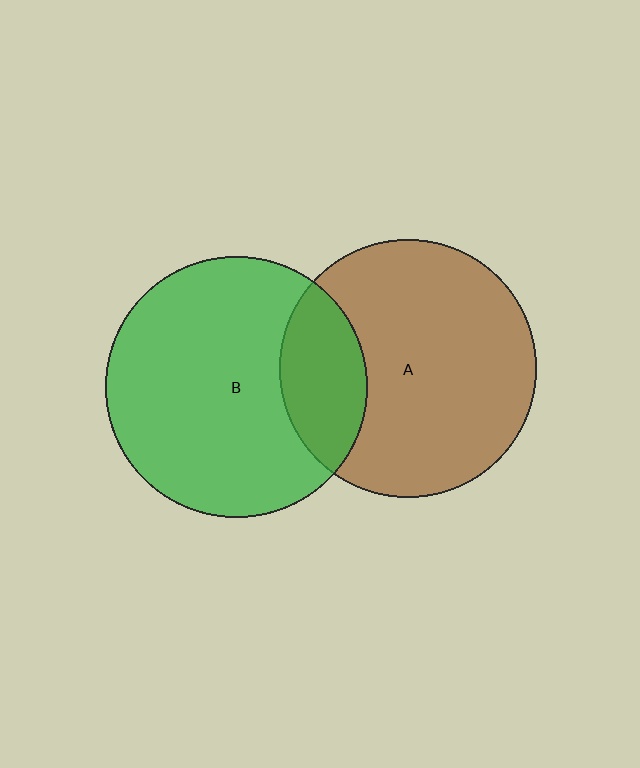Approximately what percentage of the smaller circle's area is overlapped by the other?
Approximately 20%.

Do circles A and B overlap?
Yes.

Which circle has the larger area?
Circle B (green).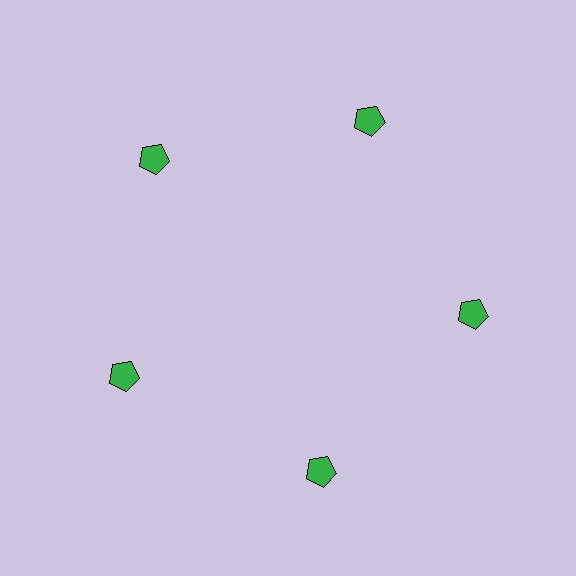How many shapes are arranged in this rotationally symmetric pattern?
There are 5 shapes, arranged in 5 groups of 1.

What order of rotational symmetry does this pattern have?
This pattern has 5-fold rotational symmetry.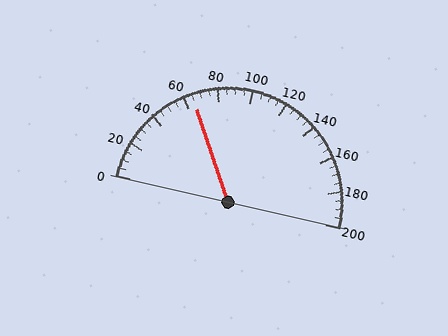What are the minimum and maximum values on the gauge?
The gauge ranges from 0 to 200.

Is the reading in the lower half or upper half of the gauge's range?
The reading is in the lower half of the range (0 to 200).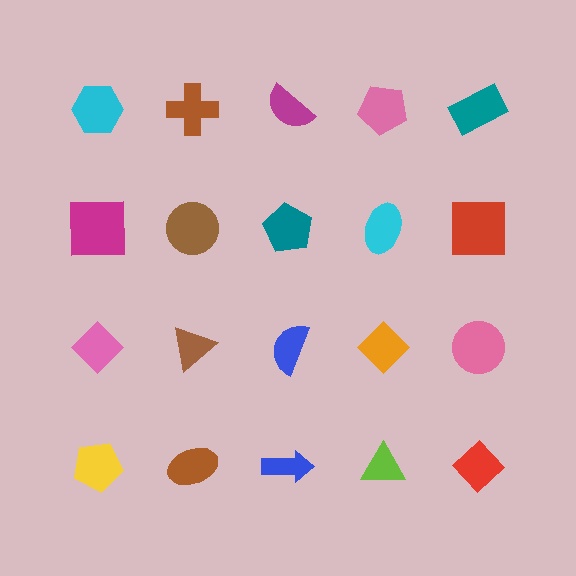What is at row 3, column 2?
A brown triangle.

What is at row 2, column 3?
A teal pentagon.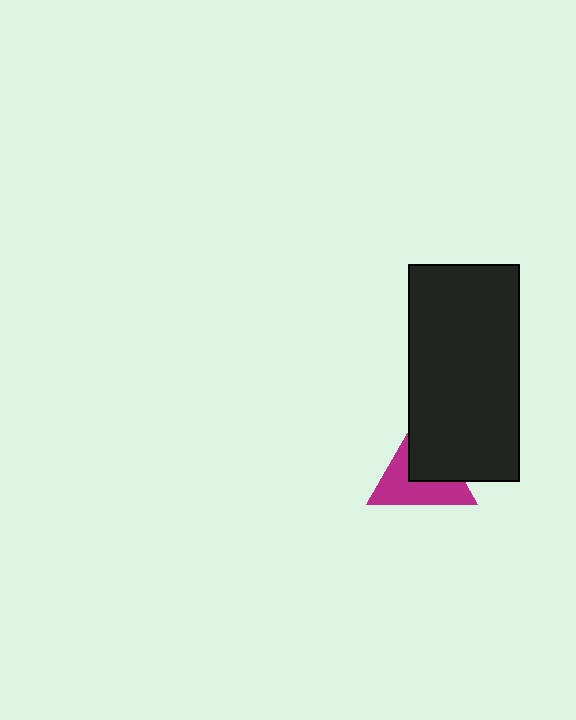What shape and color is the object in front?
The object in front is a black rectangle.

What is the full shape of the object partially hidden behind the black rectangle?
The partially hidden object is a magenta triangle.